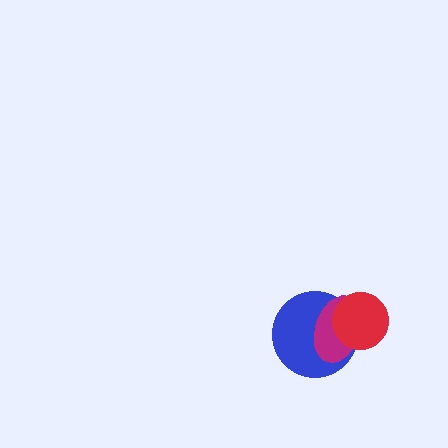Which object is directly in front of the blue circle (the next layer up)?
The magenta ellipse is directly in front of the blue circle.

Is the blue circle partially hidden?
Yes, it is partially covered by another shape.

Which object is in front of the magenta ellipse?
The red circle is in front of the magenta ellipse.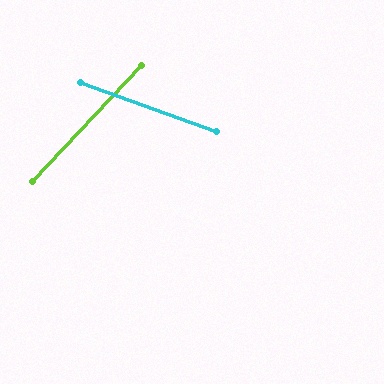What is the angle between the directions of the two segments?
Approximately 67 degrees.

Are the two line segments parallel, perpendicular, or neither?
Neither parallel nor perpendicular — they differ by about 67°.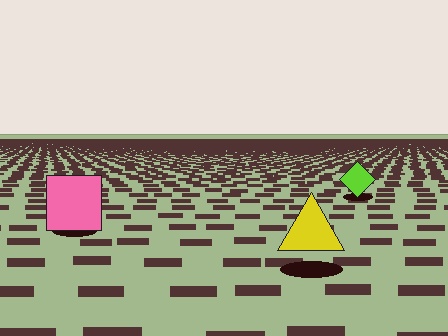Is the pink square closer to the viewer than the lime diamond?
Yes. The pink square is closer — you can tell from the texture gradient: the ground texture is coarser near it.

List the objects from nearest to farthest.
From nearest to farthest: the yellow triangle, the pink square, the lime diamond.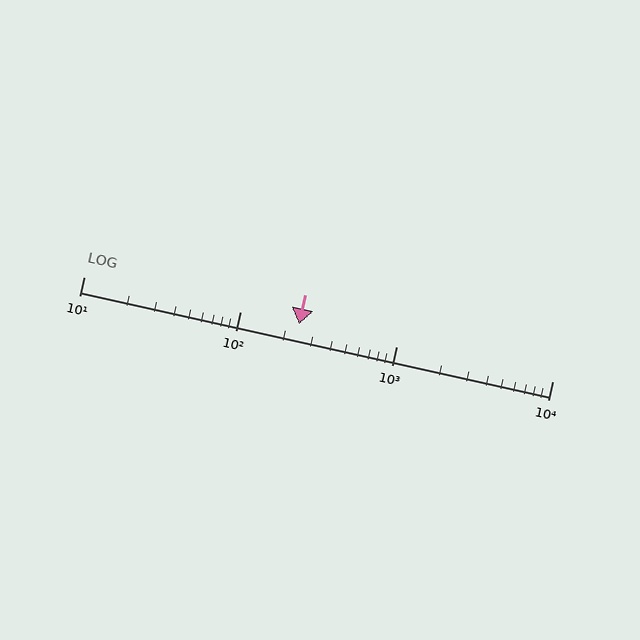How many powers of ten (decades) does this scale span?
The scale spans 3 decades, from 10 to 10000.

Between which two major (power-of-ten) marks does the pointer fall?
The pointer is between 100 and 1000.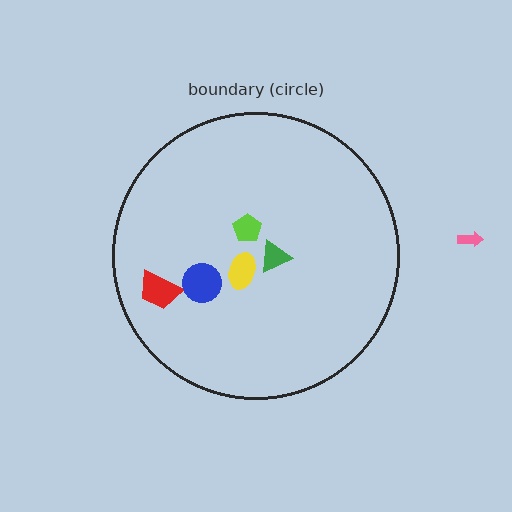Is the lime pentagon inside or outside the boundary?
Inside.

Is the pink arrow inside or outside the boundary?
Outside.